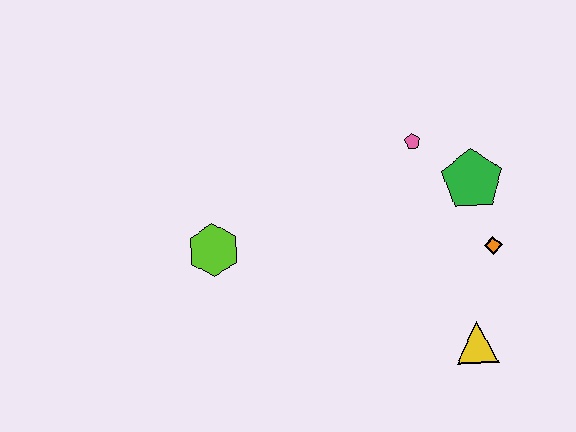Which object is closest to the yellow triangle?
The orange diamond is closest to the yellow triangle.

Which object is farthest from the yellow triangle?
The lime hexagon is farthest from the yellow triangle.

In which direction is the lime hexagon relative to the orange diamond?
The lime hexagon is to the left of the orange diamond.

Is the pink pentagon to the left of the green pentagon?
Yes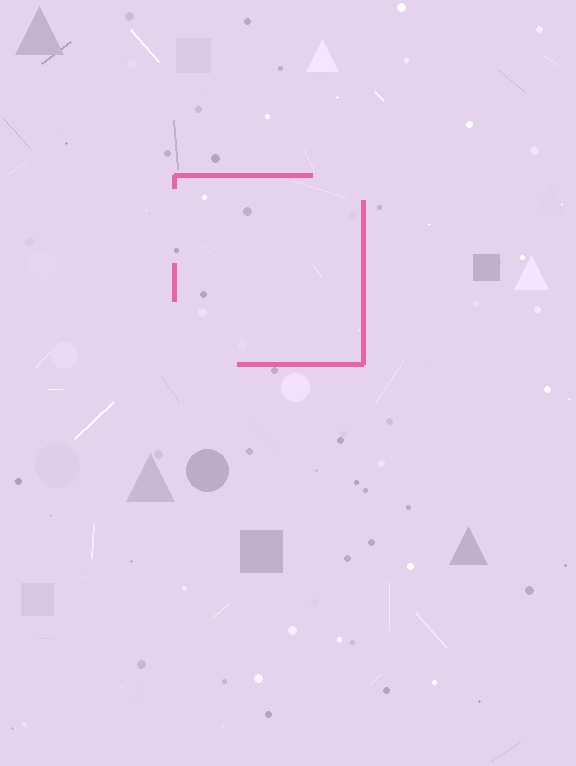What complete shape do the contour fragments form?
The contour fragments form a square.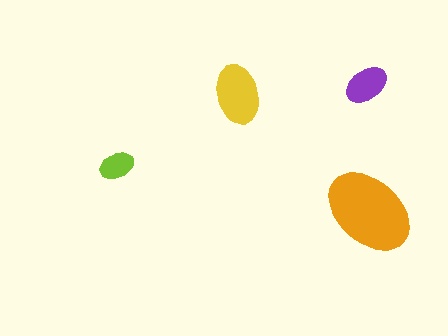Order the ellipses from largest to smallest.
the orange one, the yellow one, the purple one, the lime one.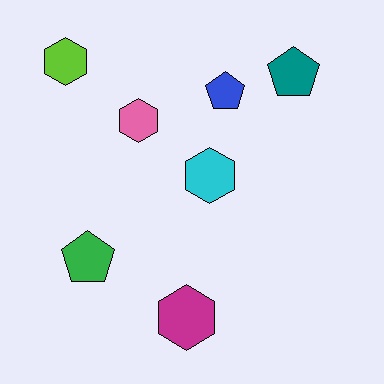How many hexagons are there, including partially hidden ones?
There are 4 hexagons.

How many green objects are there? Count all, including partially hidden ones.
There is 1 green object.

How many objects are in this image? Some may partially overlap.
There are 7 objects.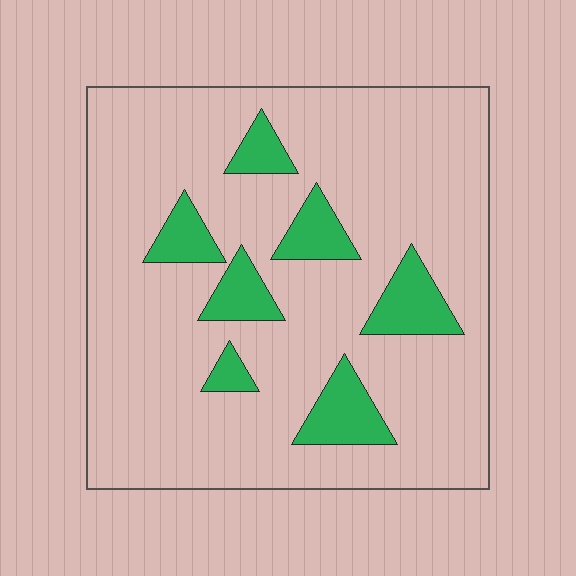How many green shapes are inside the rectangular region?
7.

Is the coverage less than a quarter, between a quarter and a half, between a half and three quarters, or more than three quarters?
Less than a quarter.